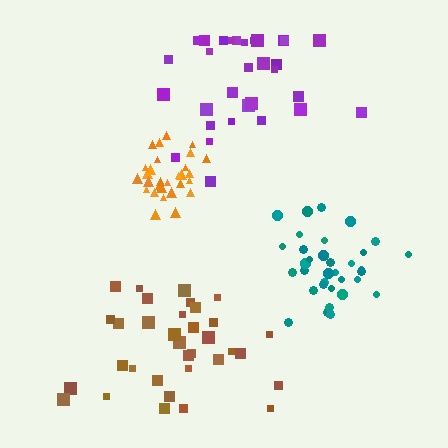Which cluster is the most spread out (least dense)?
Purple.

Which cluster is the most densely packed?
Orange.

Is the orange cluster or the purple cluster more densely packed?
Orange.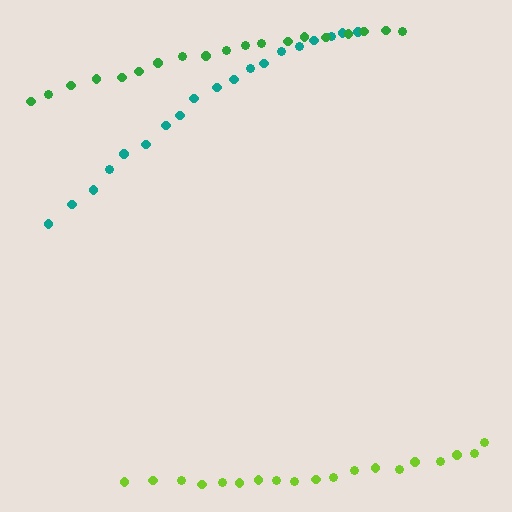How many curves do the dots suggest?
There are 3 distinct paths.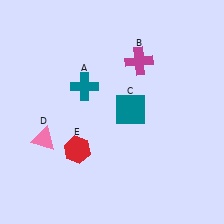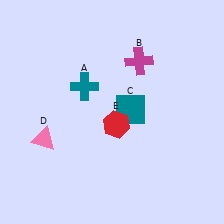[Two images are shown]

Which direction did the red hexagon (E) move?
The red hexagon (E) moved right.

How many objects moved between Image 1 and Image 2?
1 object moved between the two images.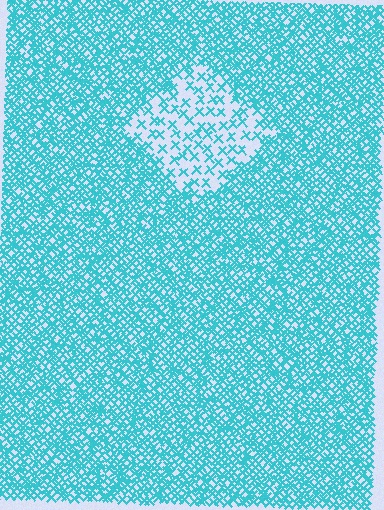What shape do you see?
I see a diamond.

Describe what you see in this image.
The image contains small cyan elements arranged at two different densities. A diamond-shaped region is visible where the elements are less densely packed than the surrounding area.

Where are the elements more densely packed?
The elements are more densely packed outside the diamond boundary.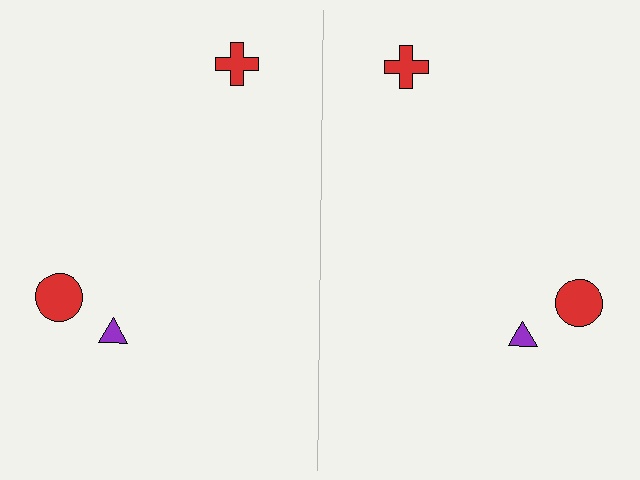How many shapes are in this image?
There are 6 shapes in this image.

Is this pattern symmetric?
Yes, this pattern has bilateral (reflection) symmetry.